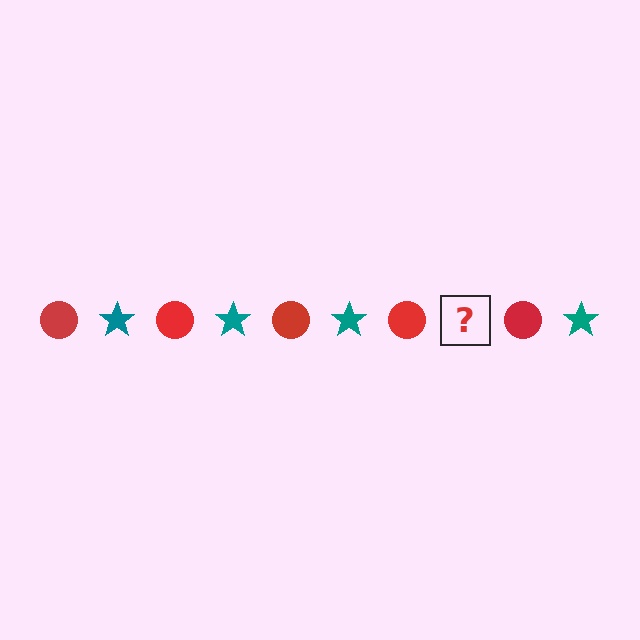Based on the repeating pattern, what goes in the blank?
The blank should be a teal star.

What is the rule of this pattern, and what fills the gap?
The rule is that the pattern alternates between red circle and teal star. The gap should be filled with a teal star.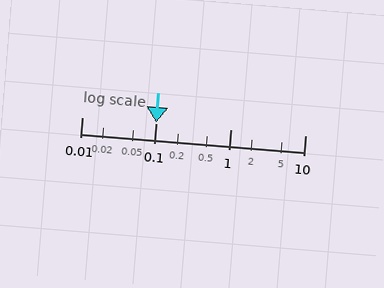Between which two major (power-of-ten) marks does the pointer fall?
The pointer is between 0.1 and 1.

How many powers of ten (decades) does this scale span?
The scale spans 3 decades, from 0.01 to 10.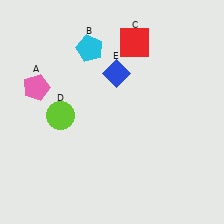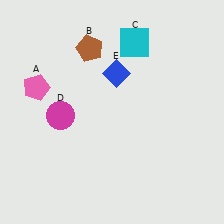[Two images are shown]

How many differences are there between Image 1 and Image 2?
There are 3 differences between the two images.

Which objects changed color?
B changed from cyan to brown. C changed from red to cyan. D changed from lime to magenta.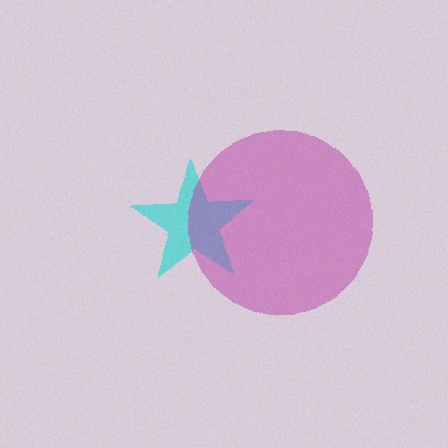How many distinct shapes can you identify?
There are 2 distinct shapes: a cyan star, a magenta circle.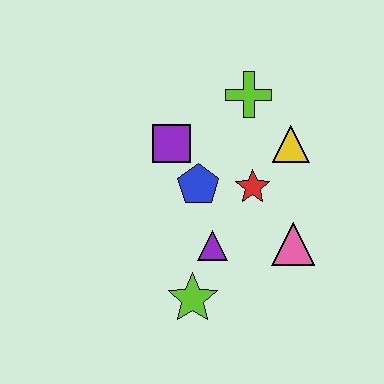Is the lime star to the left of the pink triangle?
Yes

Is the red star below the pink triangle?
No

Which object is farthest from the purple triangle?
The lime cross is farthest from the purple triangle.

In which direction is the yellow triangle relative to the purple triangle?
The yellow triangle is above the purple triangle.